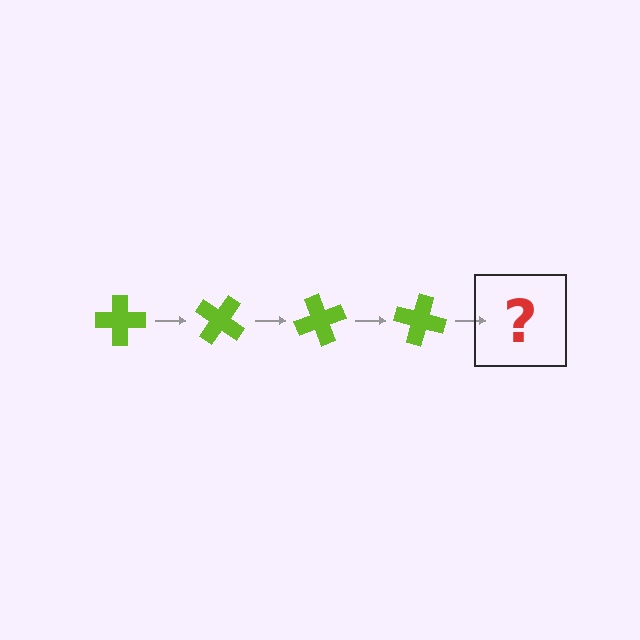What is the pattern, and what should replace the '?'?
The pattern is that the cross rotates 35 degrees each step. The '?' should be a lime cross rotated 140 degrees.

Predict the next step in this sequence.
The next step is a lime cross rotated 140 degrees.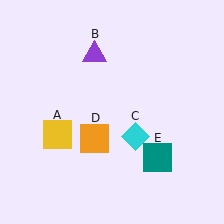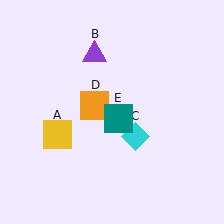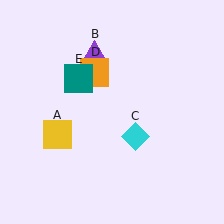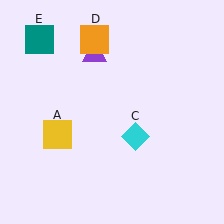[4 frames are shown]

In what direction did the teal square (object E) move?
The teal square (object E) moved up and to the left.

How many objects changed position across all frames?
2 objects changed position: orange square (object D), teal square (object E).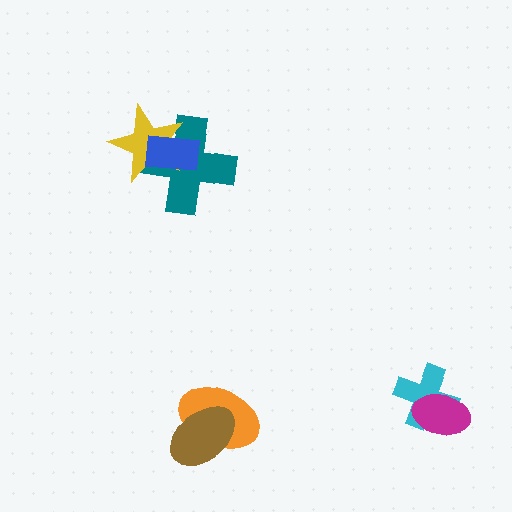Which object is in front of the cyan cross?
The magenta ellipse is in front of the cyan cross.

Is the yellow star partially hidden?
Yes, it is partially covered by another shape.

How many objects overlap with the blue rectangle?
2 objects overlap with the blue rectangle.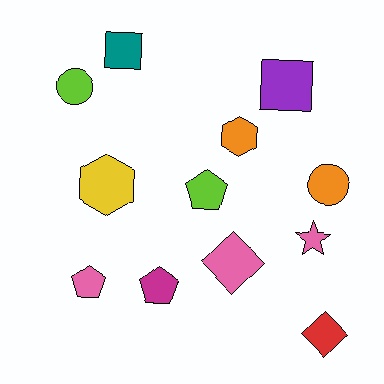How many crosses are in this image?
There are no crosses.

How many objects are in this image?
There are 12 objects.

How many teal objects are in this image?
There is 1 teal object.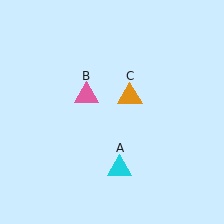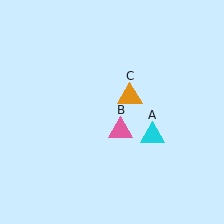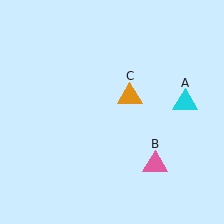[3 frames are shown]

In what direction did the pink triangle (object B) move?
The pink triangle (object B) moved down and to the right.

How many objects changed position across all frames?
2 objects changed position: cyan triangle (object A), pink triangle (object B).